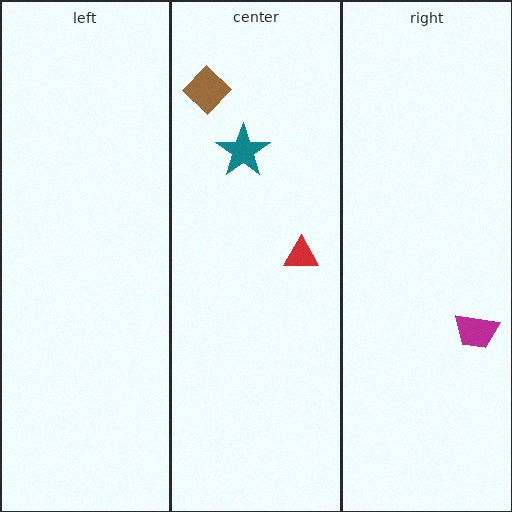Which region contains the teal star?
The center region.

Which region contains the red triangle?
The center region.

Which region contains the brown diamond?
The center region.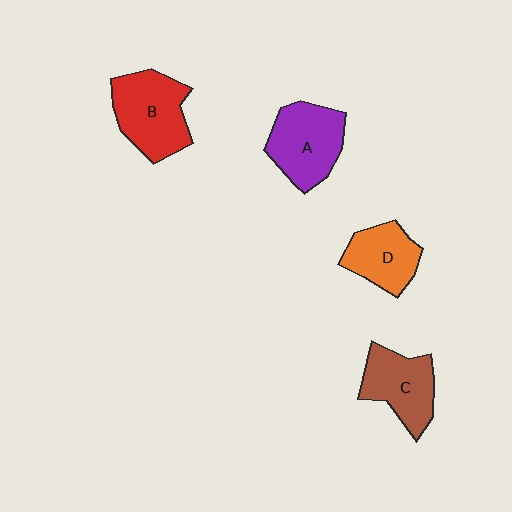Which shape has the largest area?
Shape B (red).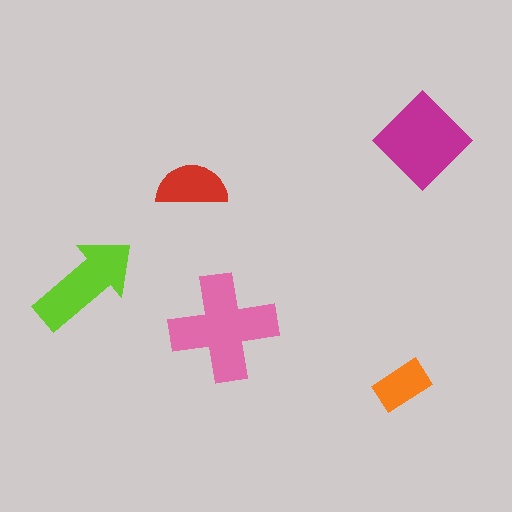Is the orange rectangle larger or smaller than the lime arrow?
Smaller.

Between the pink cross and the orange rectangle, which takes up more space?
The pink cross.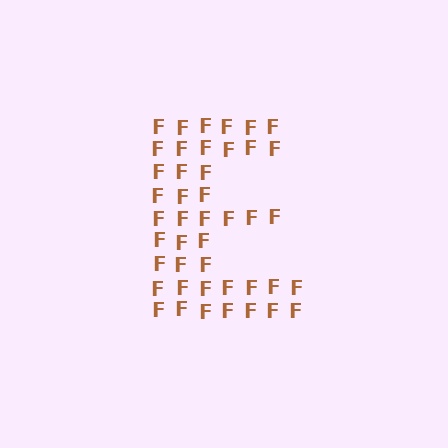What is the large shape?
The large shape is the letter E.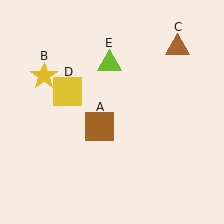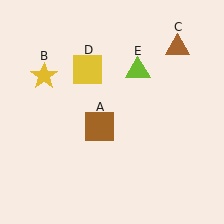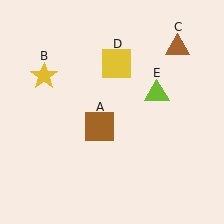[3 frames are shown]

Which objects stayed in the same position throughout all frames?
Brown square (object A) and yellow star (object B) and brown triangle (object C) remained stationary.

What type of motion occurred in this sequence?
The yellow square (object D), lime triangle (object E) rotated clockwise around the center of the scene.